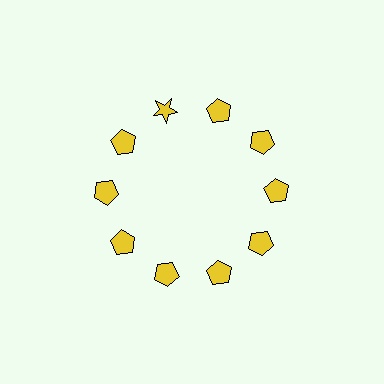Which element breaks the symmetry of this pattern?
The yellow star at roughly the 11 o'clock position breaks the symmetry. All other shapes are yellow pentagons.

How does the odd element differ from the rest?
It has a different shape: star instead of pentagon.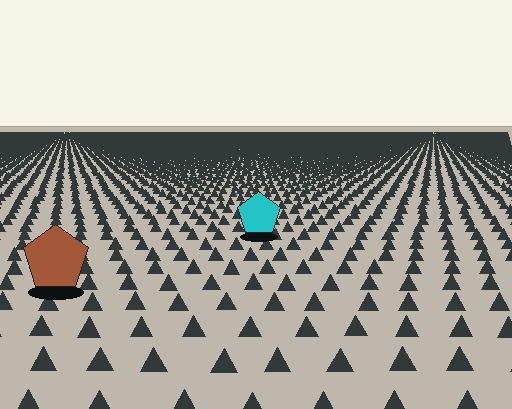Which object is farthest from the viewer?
The cyan pentagon is farthest from the viewer. It appears smaller and the ground texture around it is denser.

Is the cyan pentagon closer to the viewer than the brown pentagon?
No. The brown pentagon is closer — you can tell from the texture gradient: the ground texture is coarser near it.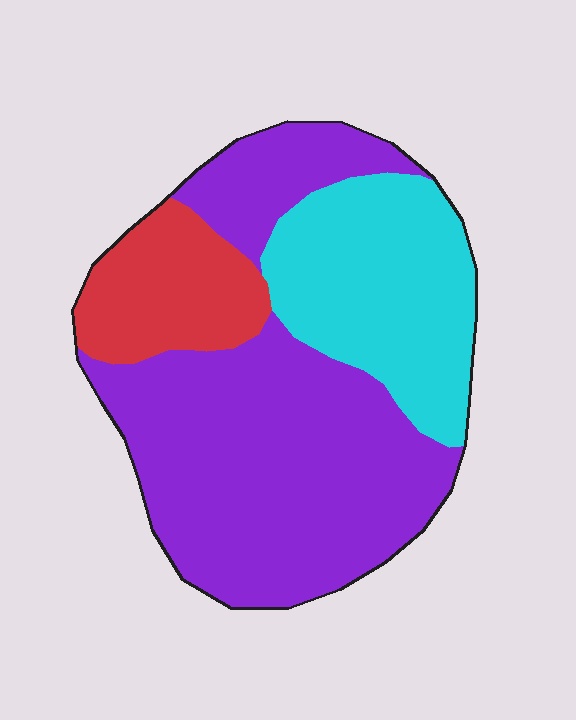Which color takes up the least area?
Red, at roughly 15%.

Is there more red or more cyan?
Cyan.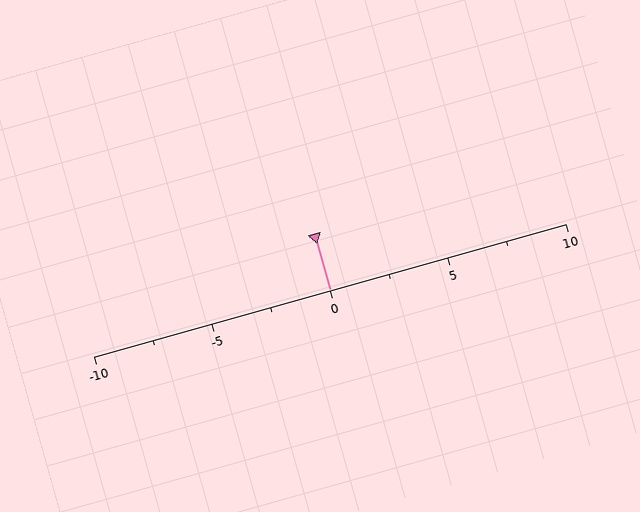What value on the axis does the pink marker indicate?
The marker indicates approximately 0.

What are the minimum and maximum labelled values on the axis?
The axis runs from -10 to 10.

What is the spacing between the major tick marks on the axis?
The major ticks are spaced 5 apart.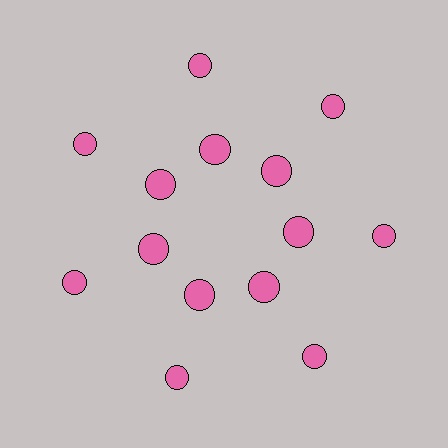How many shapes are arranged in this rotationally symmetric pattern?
There are 14 shapes, arranged in 7 groups of 2.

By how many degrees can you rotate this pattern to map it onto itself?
The pattern maps onto itself every 51 degrees of rotation.